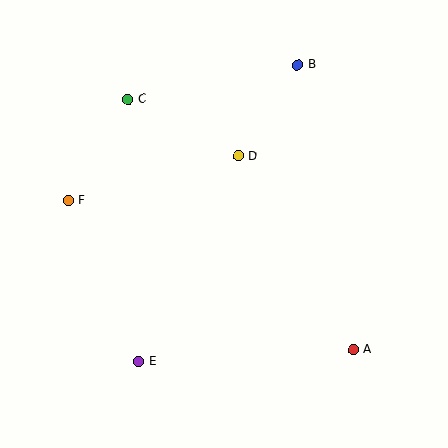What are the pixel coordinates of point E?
Point E is at (139, 362).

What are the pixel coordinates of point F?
Point F is at (68, 201).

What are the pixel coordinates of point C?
Point C is at (128, 99).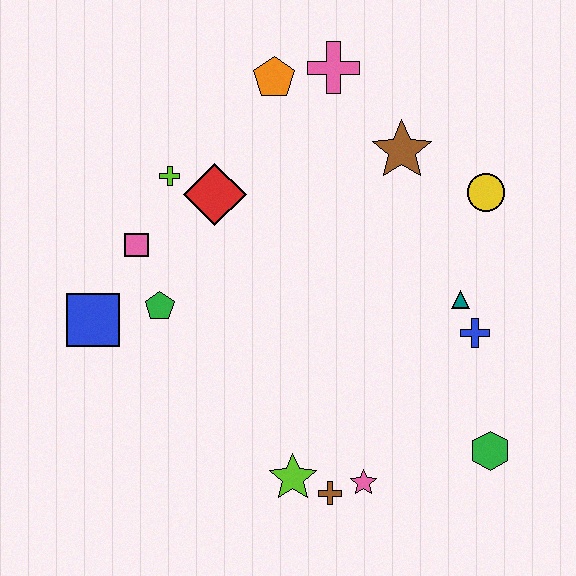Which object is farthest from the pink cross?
The brown cross is farthest from the pink cross.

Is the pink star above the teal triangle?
No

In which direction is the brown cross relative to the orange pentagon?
The brown cross is below the orange pentagon.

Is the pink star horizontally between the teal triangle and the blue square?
Yes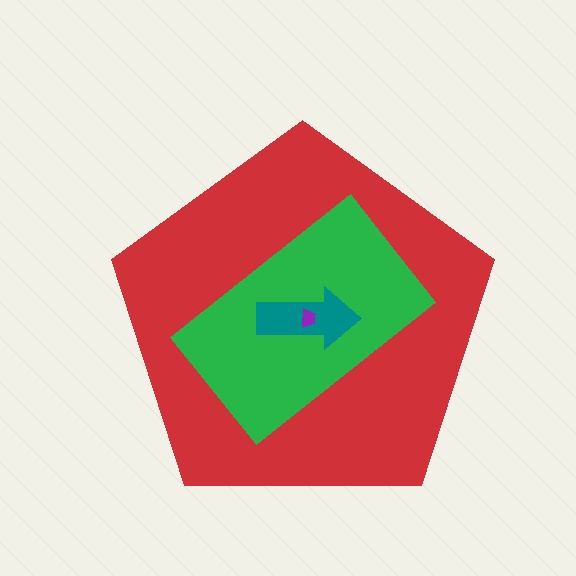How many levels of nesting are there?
4.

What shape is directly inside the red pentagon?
The green rectangle.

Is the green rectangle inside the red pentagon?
Yes.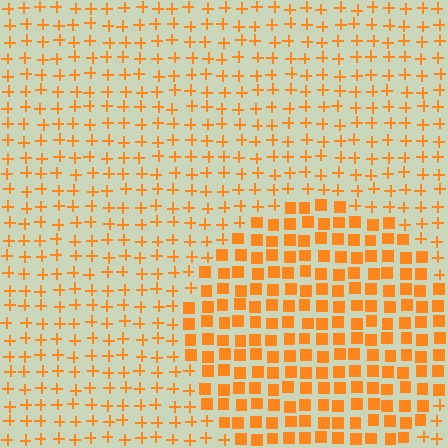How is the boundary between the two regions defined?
The boundary is defined by a change in element shape: squares inside vs. plus signs outside. All elements share the same color and spacing.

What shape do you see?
I see a circle.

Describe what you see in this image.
The image is filled with small orange elements arranged in a uniform grid. A circle-shaped region contains squares, while the surrounding area contains plus signs. The boundary is defined purely by the change in element shape.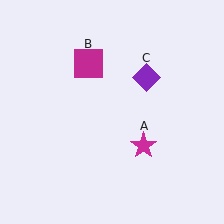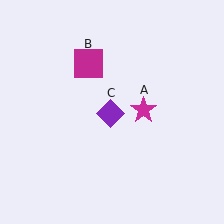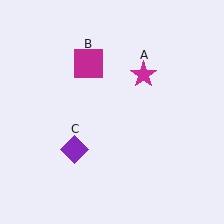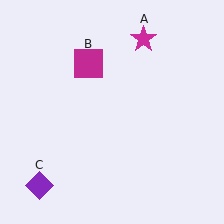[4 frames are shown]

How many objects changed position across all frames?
2 objects changed position: magenta star (object A), purple diamond (object C).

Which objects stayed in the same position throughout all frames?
Magenta square (object B) remained stationary.